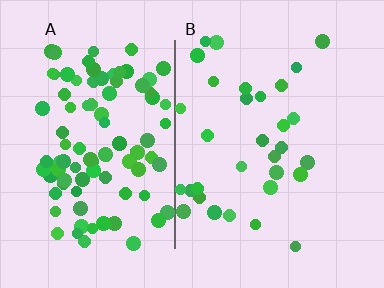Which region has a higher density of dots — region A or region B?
A (the left).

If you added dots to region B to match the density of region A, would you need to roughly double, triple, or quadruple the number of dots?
Approximately triple.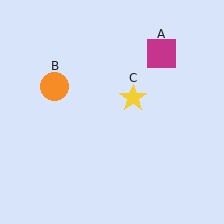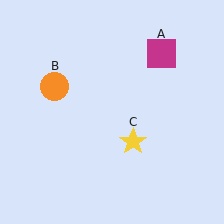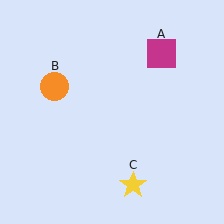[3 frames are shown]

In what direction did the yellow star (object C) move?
The yellow star (object C) moved down.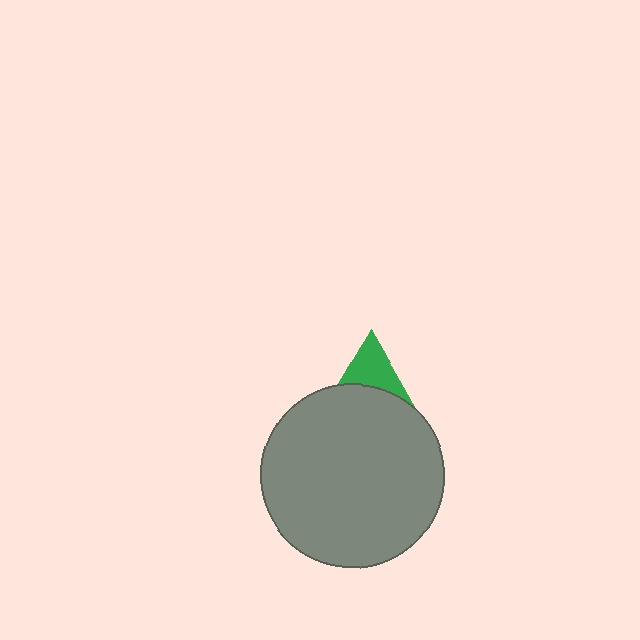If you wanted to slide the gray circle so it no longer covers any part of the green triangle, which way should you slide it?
Slide it down — that is the most direct way to separate the two shapes.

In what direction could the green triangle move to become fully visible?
The green triangle could move up. That would shift it out from behind the gray circle entirely.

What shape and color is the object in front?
The object in front is a gray circle.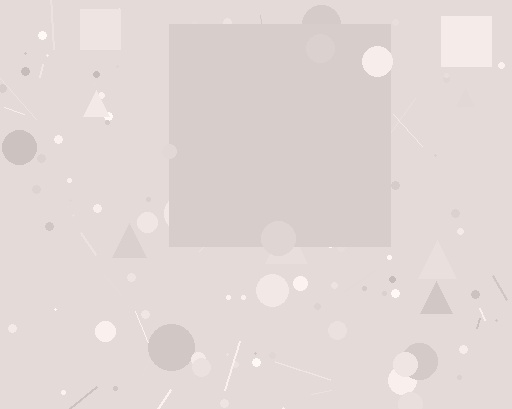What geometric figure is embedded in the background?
A square is embedded in the background.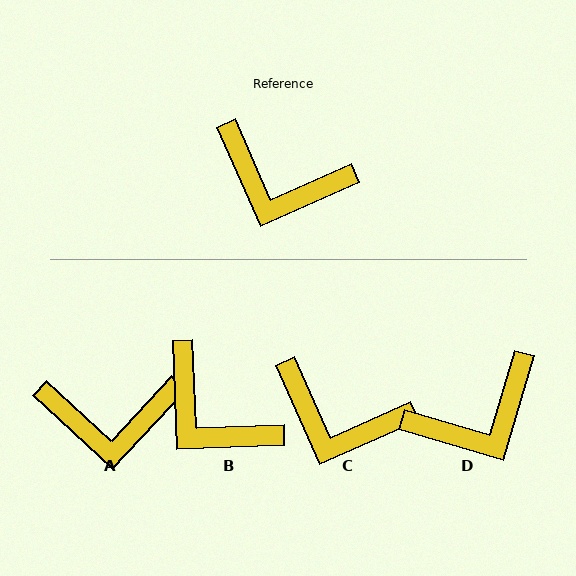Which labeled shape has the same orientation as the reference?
C.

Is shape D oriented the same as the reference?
No, it is off by about 50 degrees.